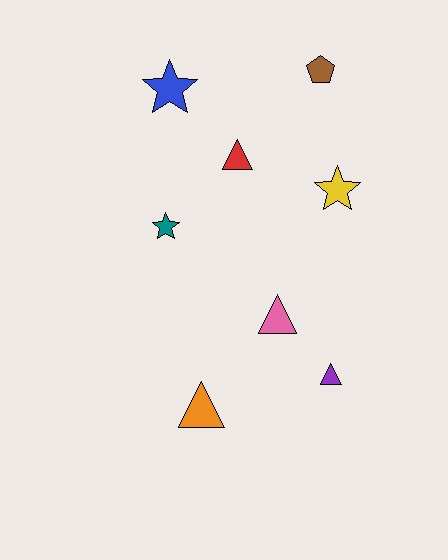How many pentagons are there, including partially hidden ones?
There is 1 pentagon.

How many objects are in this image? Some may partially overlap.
There are 8 objects.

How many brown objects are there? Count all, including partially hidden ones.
There is 1 brown object.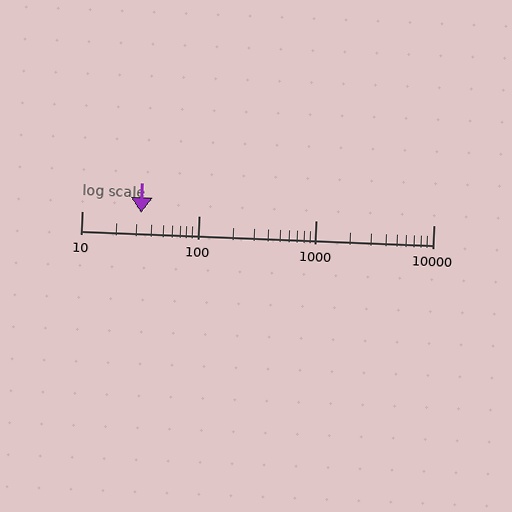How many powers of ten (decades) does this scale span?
The scale spans 3 decades, from 10 to 10000.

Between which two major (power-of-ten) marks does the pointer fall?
The pointer is between 10 and 100.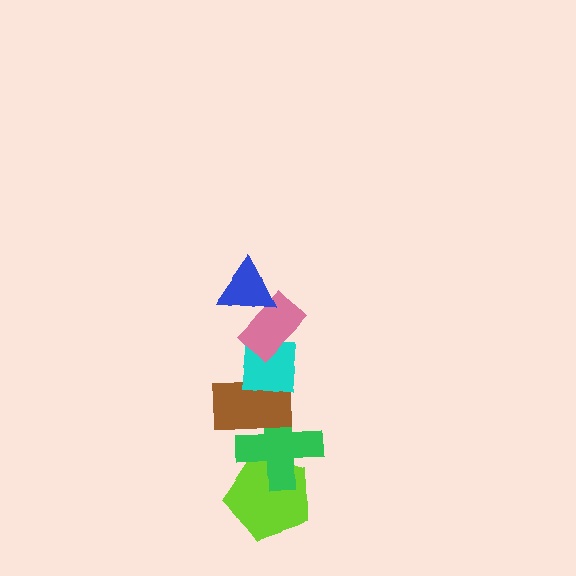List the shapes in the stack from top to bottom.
From top to bottom: the blue triangle, the pink rectangle, the cyan square, the brown rectangle, the green cross, the lime pentagon.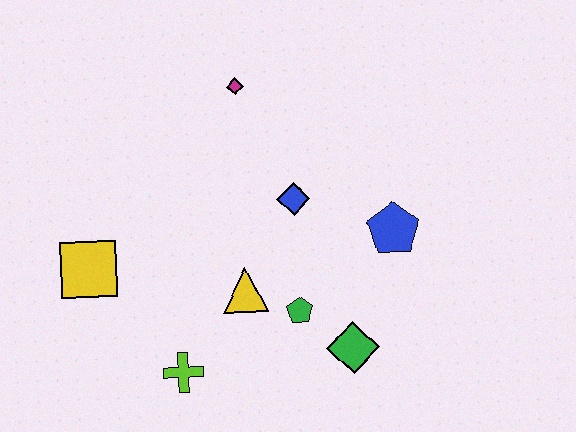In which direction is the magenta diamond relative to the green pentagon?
The magenta diamond is above the green pentagon.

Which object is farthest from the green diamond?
The magenta diamond is farthest from the green diamond.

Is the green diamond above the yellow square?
No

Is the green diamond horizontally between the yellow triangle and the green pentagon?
No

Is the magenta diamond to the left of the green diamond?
Yes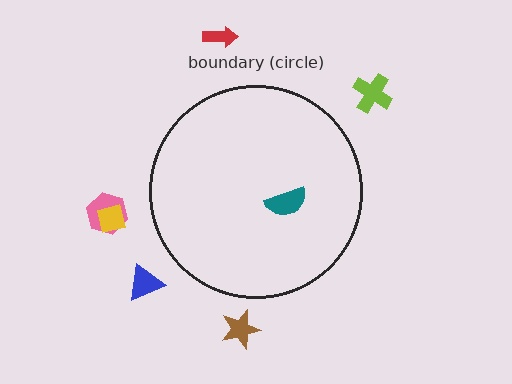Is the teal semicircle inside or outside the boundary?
Inside.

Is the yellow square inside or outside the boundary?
Outside.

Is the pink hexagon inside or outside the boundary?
Outside.